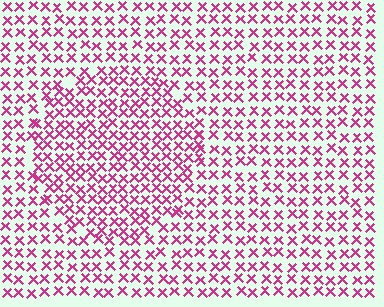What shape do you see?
I see a circle.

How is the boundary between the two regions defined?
The boundary is defined by a change in element density (approximately 1.4x ratio). All elements are the same color, size, and shape.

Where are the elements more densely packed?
The elements are more densely packed inside the circle boundary.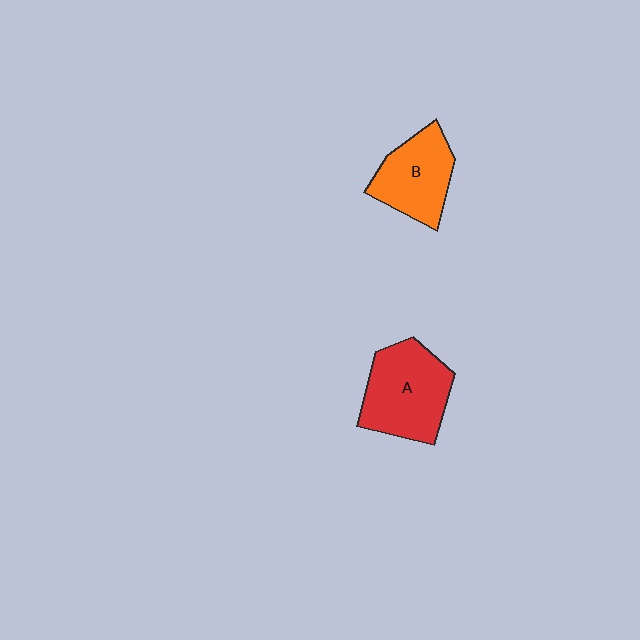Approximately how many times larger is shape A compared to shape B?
Approximately 1.3 times.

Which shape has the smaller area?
Shape B (orange).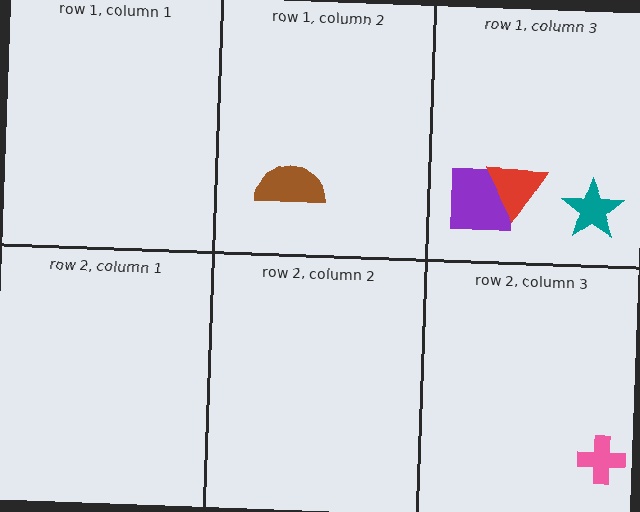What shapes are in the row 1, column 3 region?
The purple square, the red triangle, the teal star.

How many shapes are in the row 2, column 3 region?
1.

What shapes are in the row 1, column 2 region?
The brown semicircle.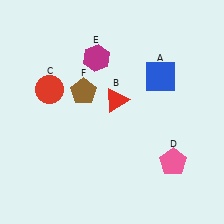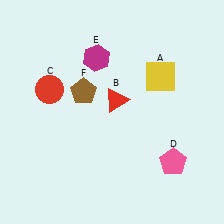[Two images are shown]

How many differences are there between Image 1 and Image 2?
There is 1 difference between the two images.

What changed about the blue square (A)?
In Image 1, A is blue. In Image 2, it changed to yellow.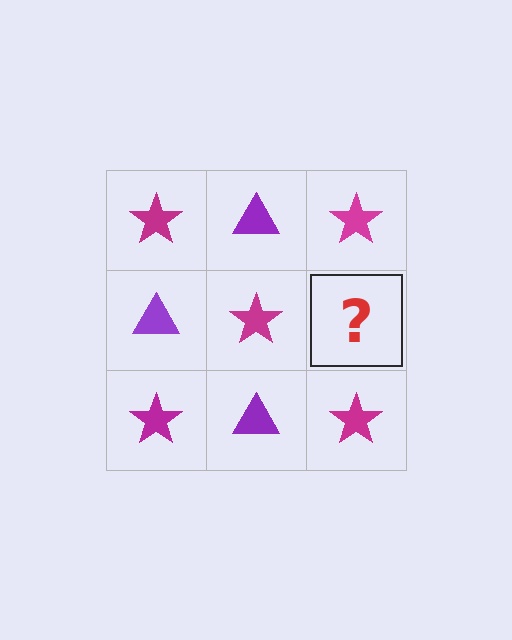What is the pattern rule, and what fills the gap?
The rule is that it alternates magenta star and purple triangle in a checkerboard pattern. The gap should be filled with a purple triangle.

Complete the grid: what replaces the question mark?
The question mark should be replaced with a purple triangle.